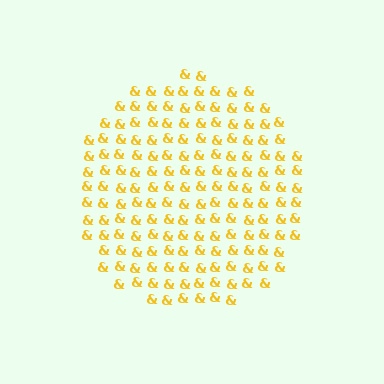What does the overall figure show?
The overall figure shows a circle.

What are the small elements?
The small elements are ampersands.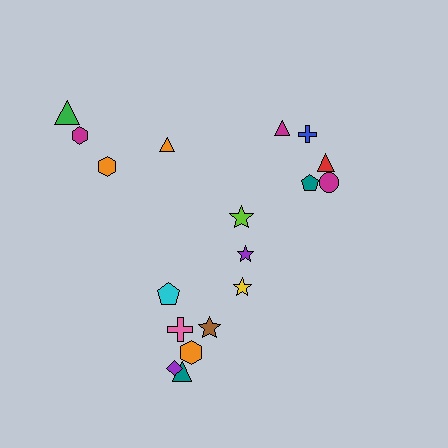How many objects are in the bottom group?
There are 8 objects.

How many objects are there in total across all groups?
There are 18 objects.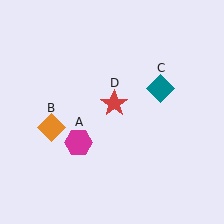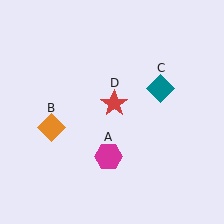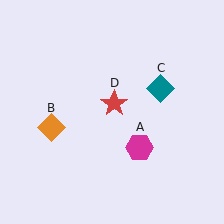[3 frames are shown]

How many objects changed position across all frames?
1 object changed position: magenta hexagon (object A).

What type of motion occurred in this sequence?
The magenta hexagon (object A) rotated counterclockwise around the center of the scene.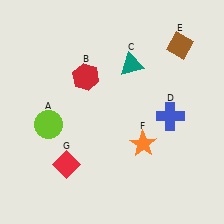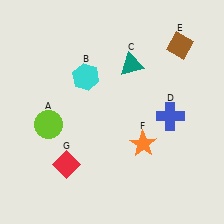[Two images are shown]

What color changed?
The hexagon (B) changed from red in Image 1 to cyan in Image 2.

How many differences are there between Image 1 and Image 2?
There is 1 difference between the two images.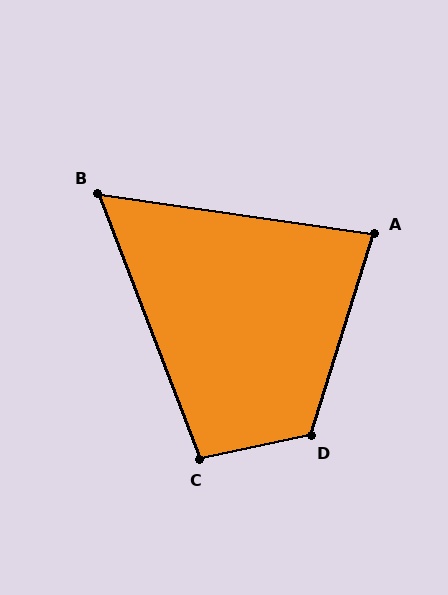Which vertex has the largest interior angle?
D, at approximately 119 degrees.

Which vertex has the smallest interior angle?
B, at approximately 61 degrees.